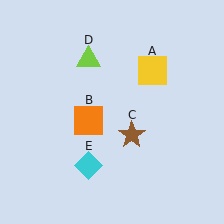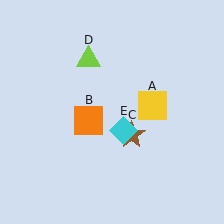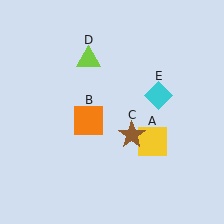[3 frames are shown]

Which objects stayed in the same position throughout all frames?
Orange square (object B) and brown star (object C) and lime triangle (object D) remained stationary.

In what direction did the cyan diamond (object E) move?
The cyan diamond (object E) moved up and to the right.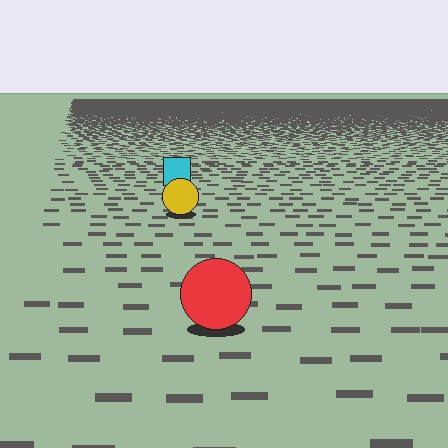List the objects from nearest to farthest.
From nearest to farthest: the red circle, the yellow circle, the cyan square.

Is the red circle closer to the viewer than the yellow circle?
Yes. The red circle is closer — you can tell from the texture gradient: the ground texture is coarser near it.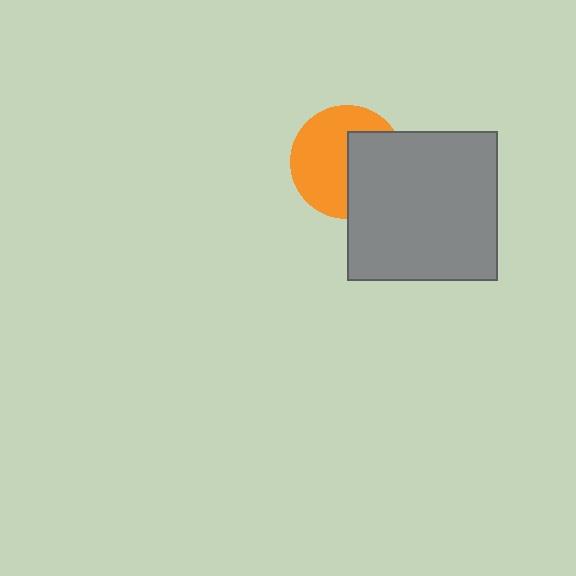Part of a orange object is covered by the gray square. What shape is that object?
It is a circle.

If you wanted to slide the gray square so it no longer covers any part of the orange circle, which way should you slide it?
Slide it right — that is the most direct way to separate the two shapes.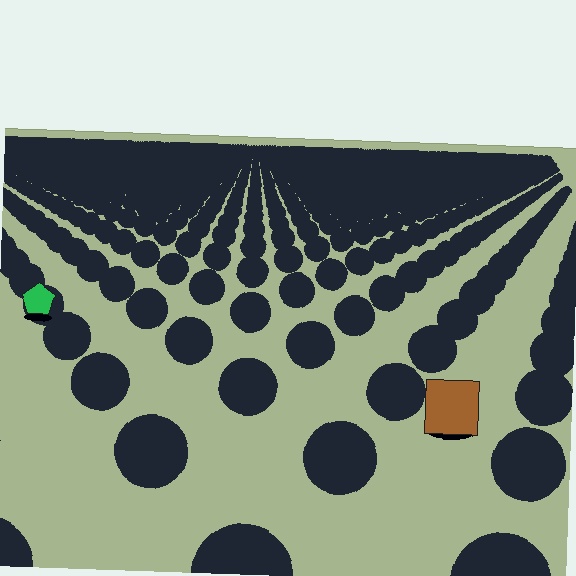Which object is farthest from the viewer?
The green pentagon is farthest from the viewer. It appears smaller and the ground texture around it is denser.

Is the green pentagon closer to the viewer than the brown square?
No. The brown square is closer — you can tell from the texture gradient: the ground texture is coarser near it.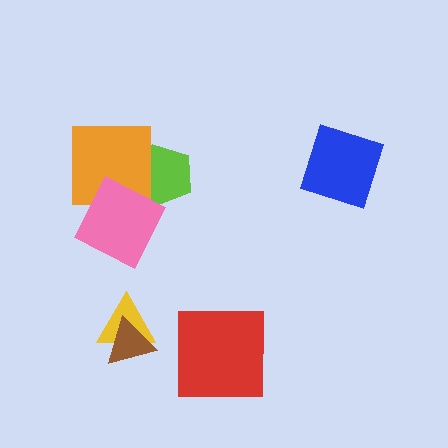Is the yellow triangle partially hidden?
Yes, it is partially covered by another shape.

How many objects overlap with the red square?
0 objects overlap with the red square.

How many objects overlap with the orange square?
2 objects overlap with the orange square.